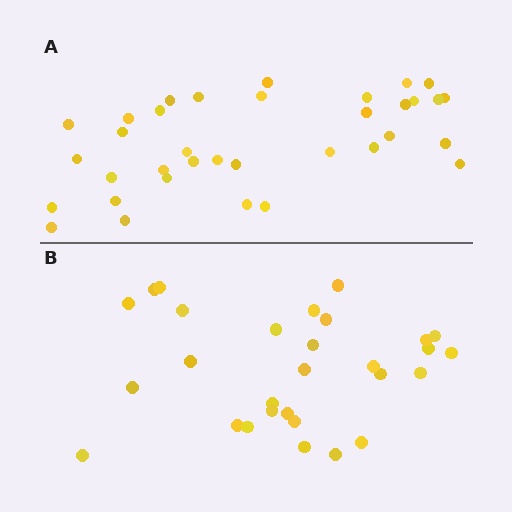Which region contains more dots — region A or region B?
Region A (the top region) has more dots.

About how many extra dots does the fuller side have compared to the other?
Region A has about 6 more dots than region B.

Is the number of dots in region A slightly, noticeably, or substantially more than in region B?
Region A has only slightly more — the two regions are fairly close. The ratio is roughly 1.2 to 1.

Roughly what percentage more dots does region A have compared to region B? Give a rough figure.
About 20% more.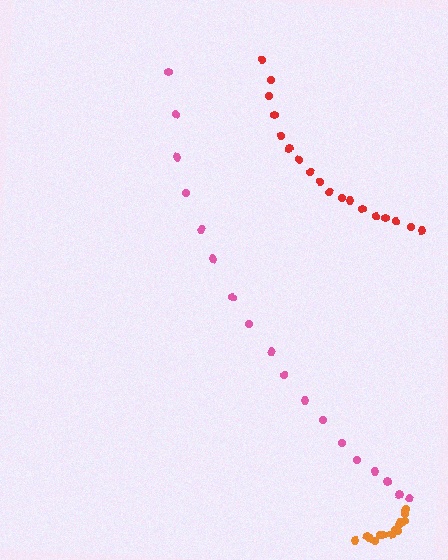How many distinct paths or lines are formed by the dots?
There are 3 distinct paths.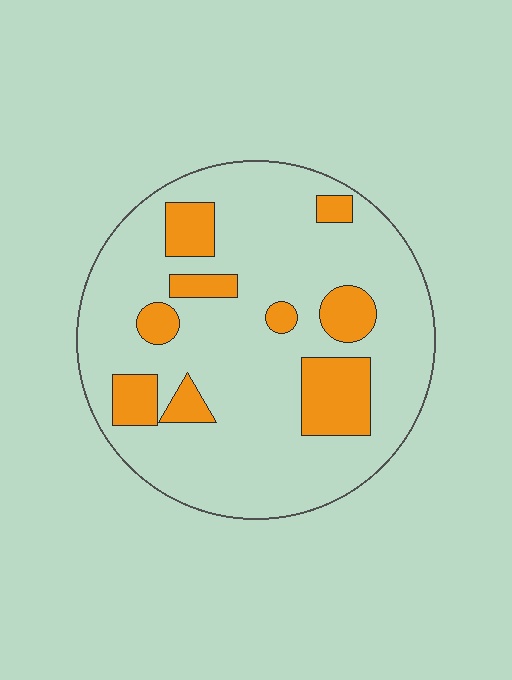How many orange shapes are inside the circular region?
9.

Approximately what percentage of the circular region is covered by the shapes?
Approximately 20%.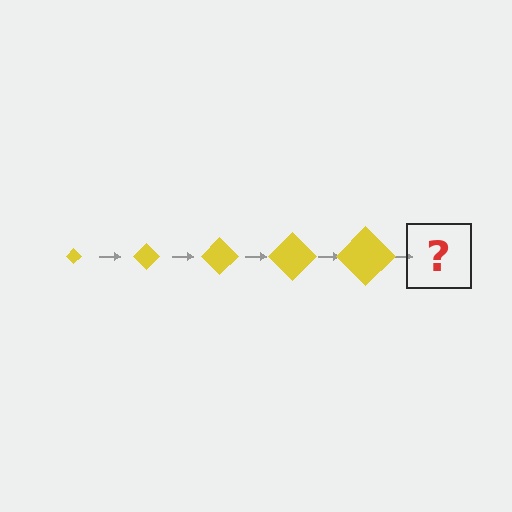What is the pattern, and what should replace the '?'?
The pattern is that the diamond gets progressively larger each step. The '?' should be a yellow diamond, larger than the previous one.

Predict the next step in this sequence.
The next step is a yellow diamond, larger than the previous one.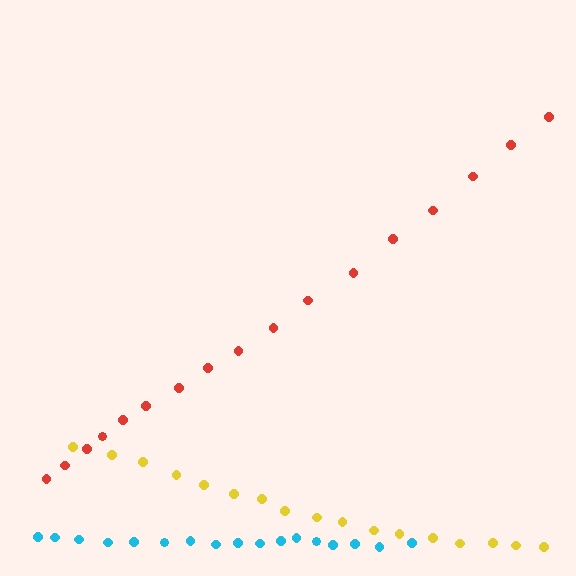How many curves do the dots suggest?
There are 3 distinct paths.